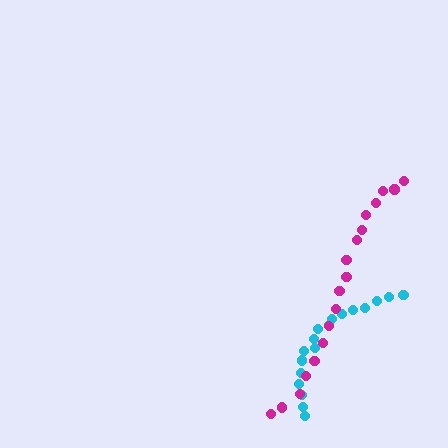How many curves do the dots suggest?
There are 2 distinct paths.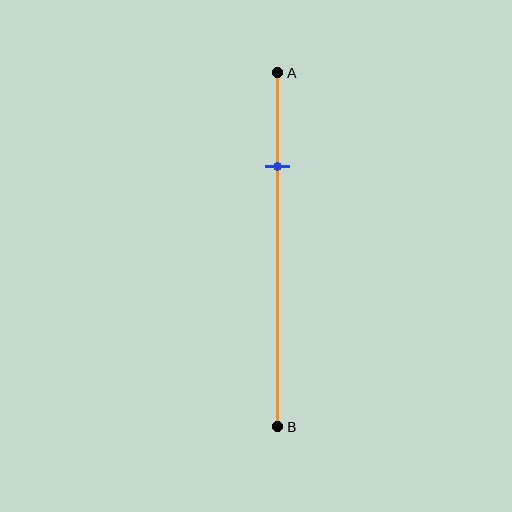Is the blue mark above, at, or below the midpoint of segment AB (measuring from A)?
The blue mark is above the midpoint of segment AB.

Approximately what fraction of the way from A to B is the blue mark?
The blue mark is approximately 25% of the way from A to B.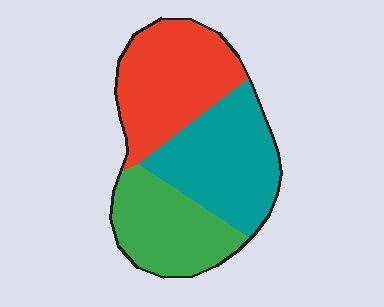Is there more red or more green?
Red.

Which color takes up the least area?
Green, at roughly 30%.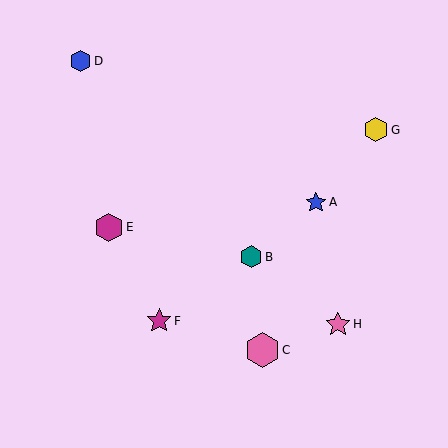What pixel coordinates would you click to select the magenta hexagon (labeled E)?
Click at (109, 227) to select the magenta hexagon E.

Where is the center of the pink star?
The center of the pink star is at (338, 324).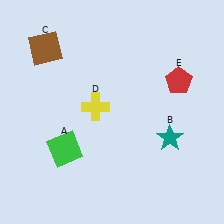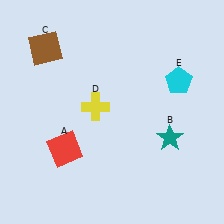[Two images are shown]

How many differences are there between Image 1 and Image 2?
There are 2 differences between the two images.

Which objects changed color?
A changed from green to red. E changed from red to cyan.